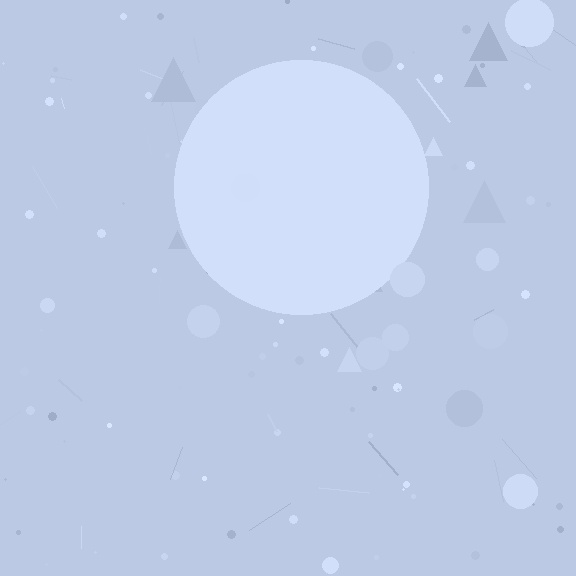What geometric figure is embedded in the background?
A circle is embedded in the background.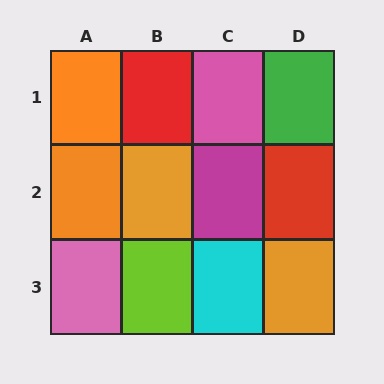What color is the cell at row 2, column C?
Magenta.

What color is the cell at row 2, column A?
Orange.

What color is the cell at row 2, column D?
Red.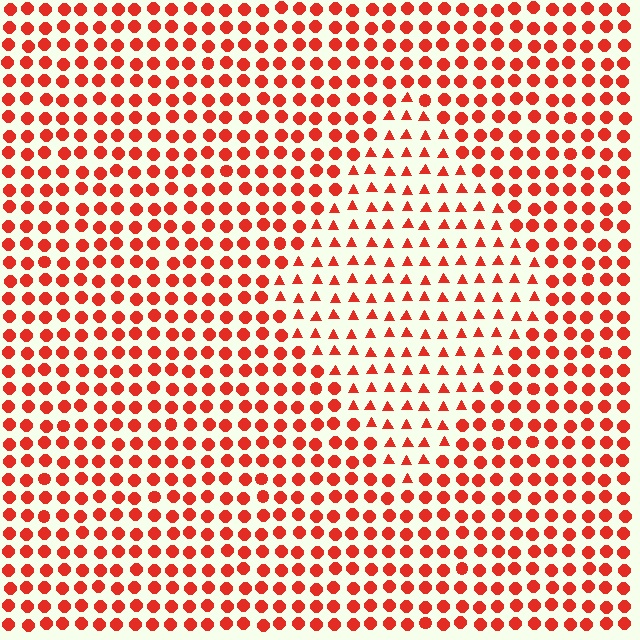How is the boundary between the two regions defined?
The boundary is defined by a change in element shape: triangles inside vs. circles outside. All elements share the same color and spacing.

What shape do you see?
I see a diamond.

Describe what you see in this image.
The image is filled with small red elements arranged in a uniform grid. A diamond-shaped region contains triangles, while the surrounding area contains circles. The boundary is defined purely by the change in element shape.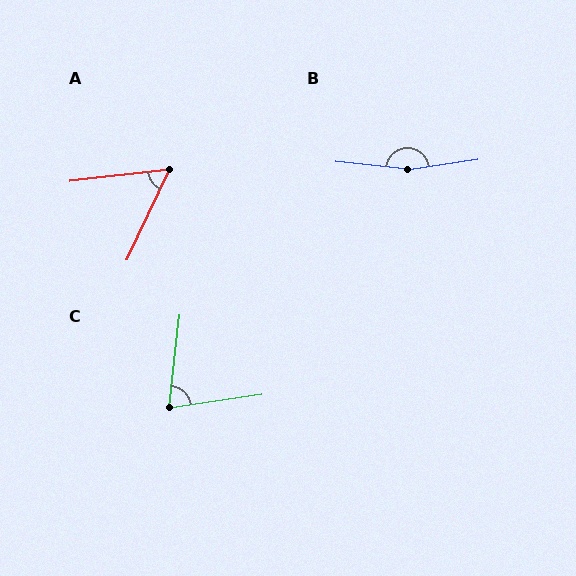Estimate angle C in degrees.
Approximately 75 degrees.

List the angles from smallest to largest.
A (58°), C (75°), B (165°).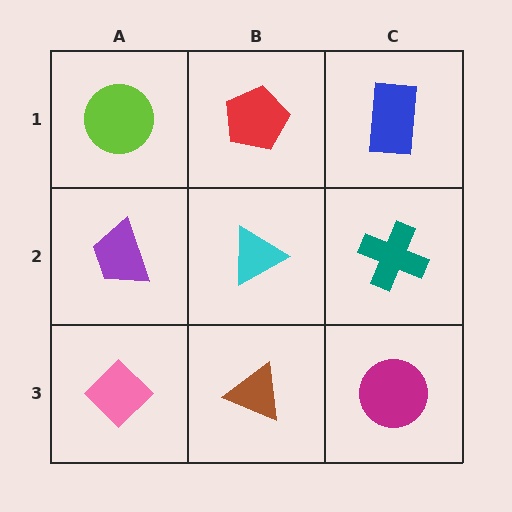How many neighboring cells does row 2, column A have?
3.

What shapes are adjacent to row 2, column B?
A red pentagon (row 1, column B), a brown triangle (row 3, column B), a purple trapezoid (row 2, column A), a teal cross (row 2, column C).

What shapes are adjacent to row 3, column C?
A teal cross (row 2, column C), a brown triangle (row 3, column B).